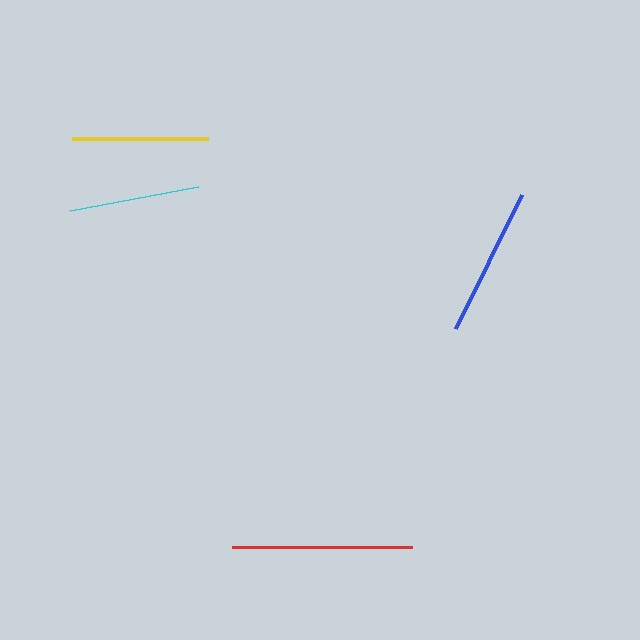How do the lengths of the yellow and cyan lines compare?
The yellow and cyan lines are approximately the same length.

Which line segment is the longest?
The red line is the longest at approximately 179 pixels.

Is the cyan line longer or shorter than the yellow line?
The yellow line is longer than the cyan line.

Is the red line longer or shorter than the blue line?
The red line is longer than the blue line.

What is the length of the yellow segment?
The yellow segment is approximately 135 pixels long.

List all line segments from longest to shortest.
From longest to shortest: red, blue, yellow, cyan.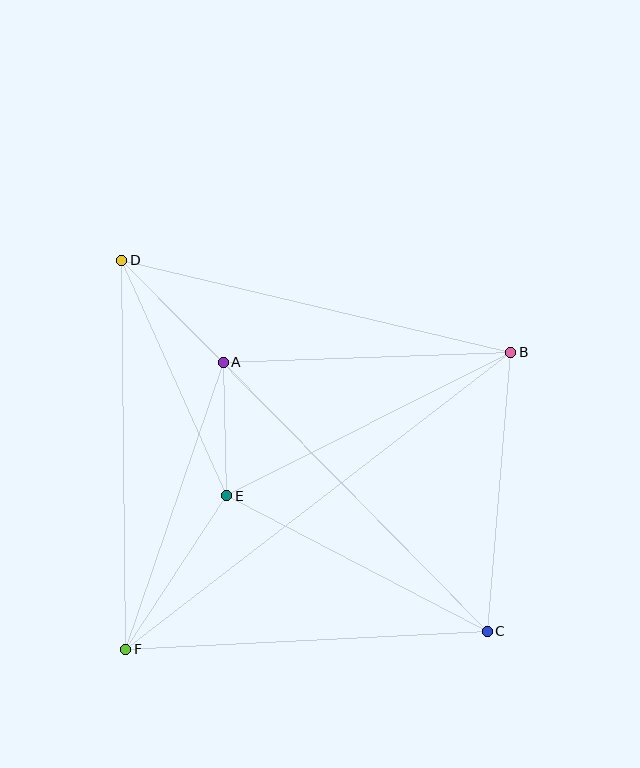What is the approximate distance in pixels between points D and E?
The distance between D and E is approximately 258 pixels.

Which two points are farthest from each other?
Points C and D are farthest from each other.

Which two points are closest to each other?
Points A and E are closest to each other.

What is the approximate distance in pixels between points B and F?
The distance between B and F is approximately 486 pixels.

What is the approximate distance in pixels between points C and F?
The distance between C and F is approximately 362 pixels.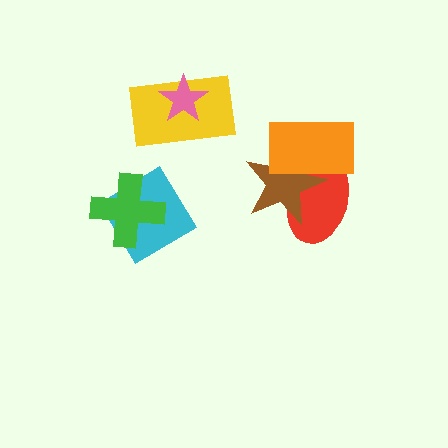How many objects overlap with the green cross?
1 object overlaps with the green cross.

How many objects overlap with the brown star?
2 objects overlap with the brown star.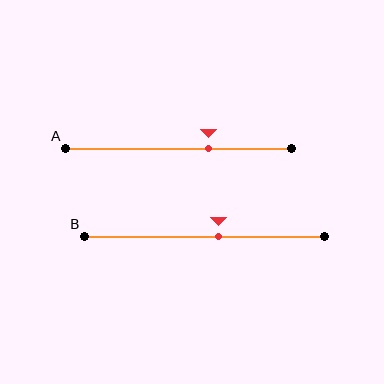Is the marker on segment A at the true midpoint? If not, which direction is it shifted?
No, the marker on segment A is shifted to the right by about 13% of the segment length.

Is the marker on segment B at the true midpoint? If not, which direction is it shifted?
No, the marker on segment B is shifted to the right by about 6% of the segment length.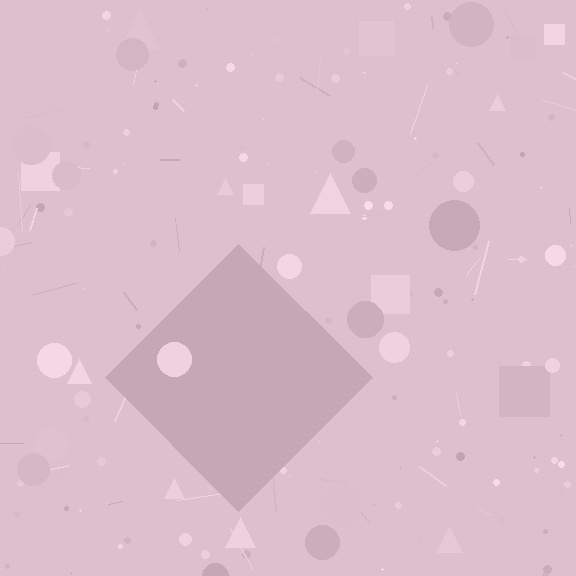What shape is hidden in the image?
A diamond is hidden in the image.